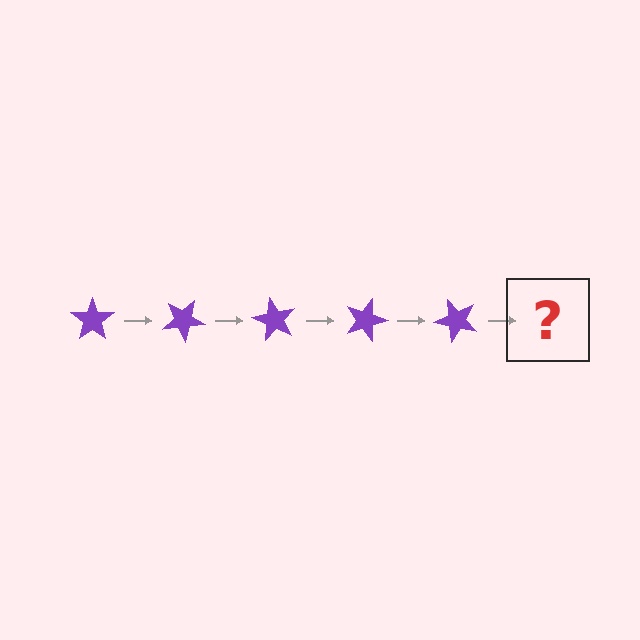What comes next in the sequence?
The next element should be a purple star rotated 150 degrees.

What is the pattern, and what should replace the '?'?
The pattern is that the star rotates 30 degrees each step. The '?' should be a purple star rotated 150 degrees.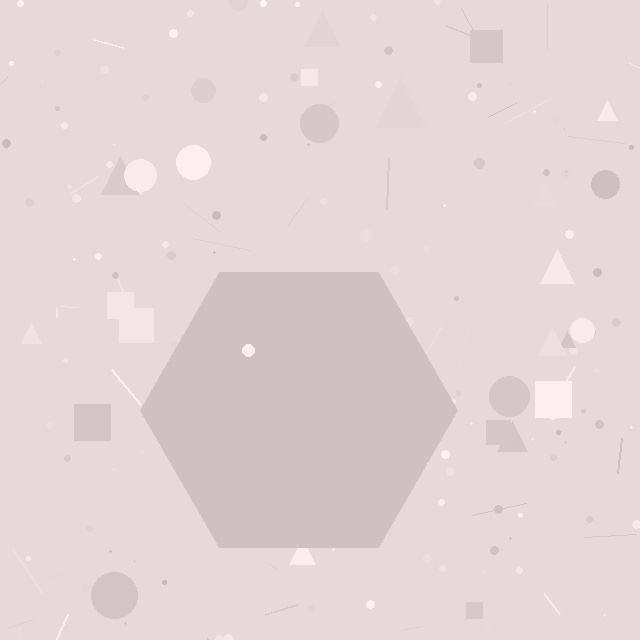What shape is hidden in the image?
A hexagon is hidden in the image.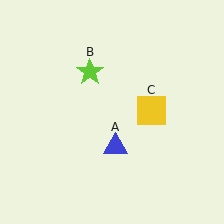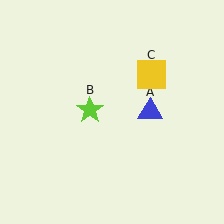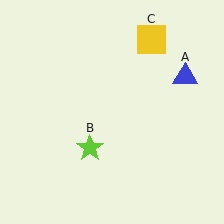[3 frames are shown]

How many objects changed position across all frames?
3 objects changed position: blue triangle (object A), lime star (object B), yellow square (object C).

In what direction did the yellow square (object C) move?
The yellow square (object C) moved up.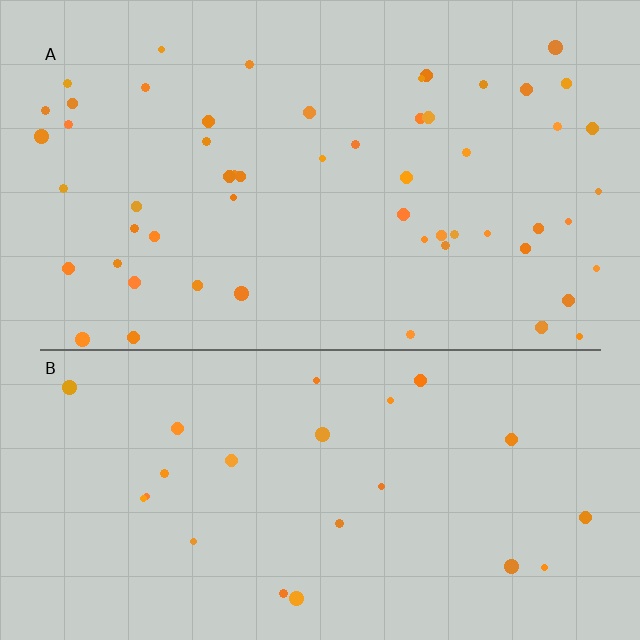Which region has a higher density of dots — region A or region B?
A (the top).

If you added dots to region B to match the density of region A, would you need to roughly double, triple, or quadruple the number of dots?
Approximately double.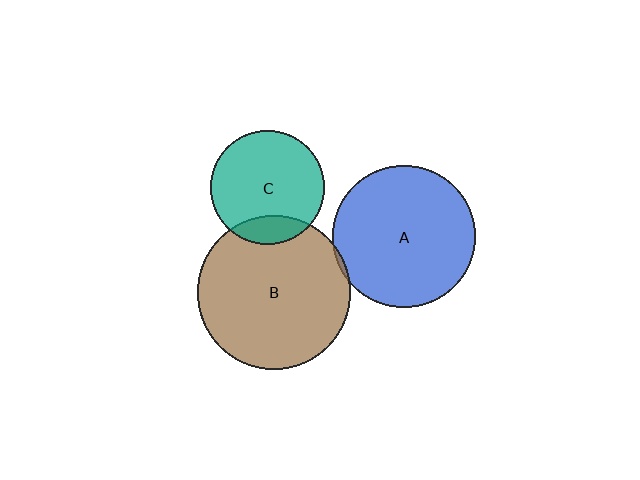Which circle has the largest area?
Circle B (brown).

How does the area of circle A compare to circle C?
Approximately 1.6 times.